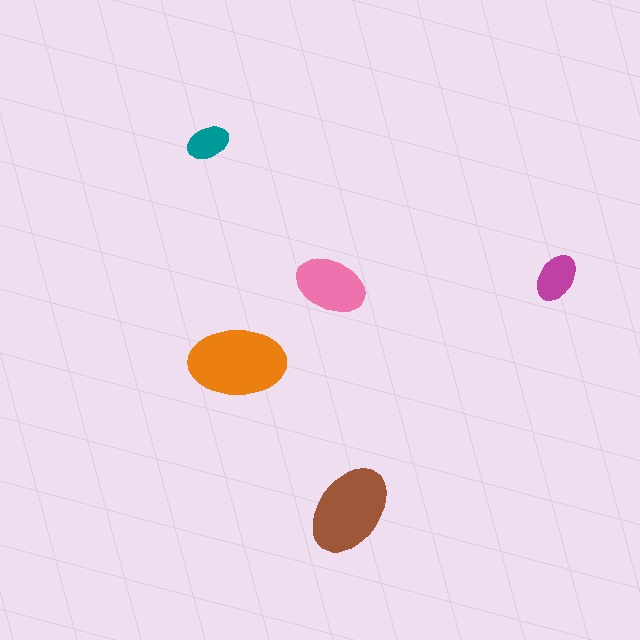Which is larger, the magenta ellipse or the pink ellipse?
The pink one.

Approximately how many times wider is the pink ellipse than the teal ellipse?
About 1.5 times wider.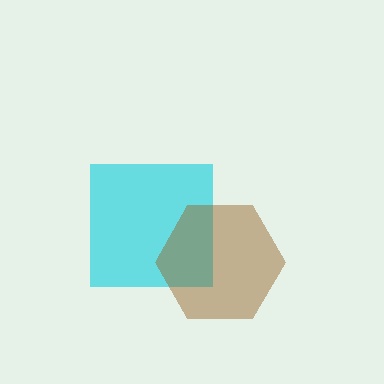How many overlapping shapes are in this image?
There are 2 overlapping shapes in the image.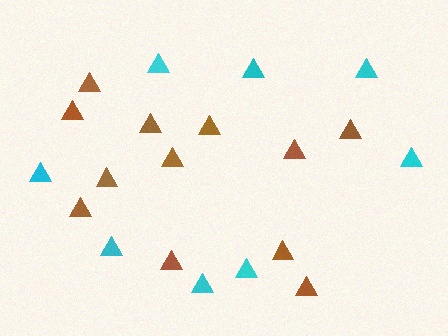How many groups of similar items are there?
There are 2 groups: one group of cyan triangles (8) and one group of brown triangles (12).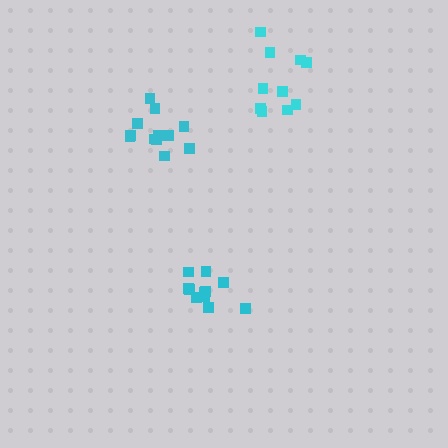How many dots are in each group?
Group 1: 12 dots, Group 2: 11 dots, Group 3: 10 dots (33 total).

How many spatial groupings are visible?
There are 3 spatial groupings.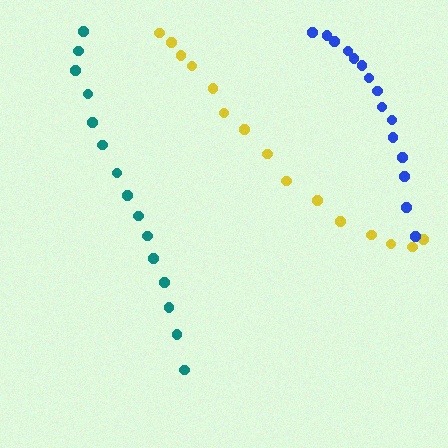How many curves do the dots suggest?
There are 3 distinct paths.